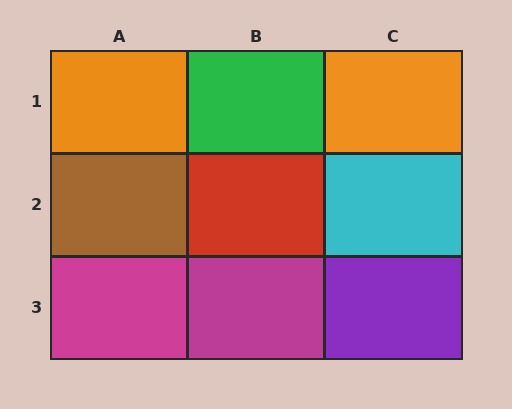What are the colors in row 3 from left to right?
Magenta, magenta, purple.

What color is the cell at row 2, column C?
Cyan.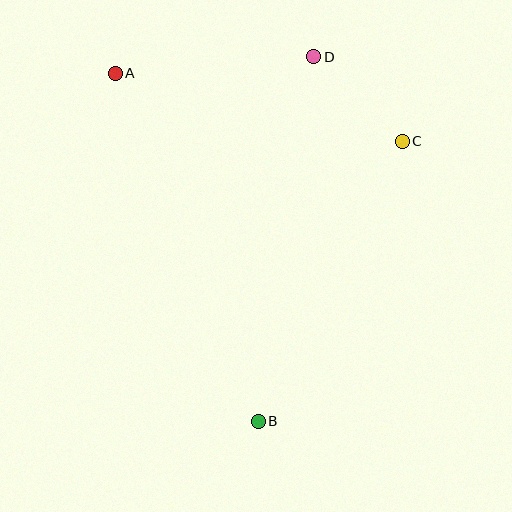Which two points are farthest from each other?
Points A and B are farthest from each other.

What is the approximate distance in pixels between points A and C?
The distance between A and C is approximately 295 pixels.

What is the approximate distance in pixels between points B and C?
The distance between B and C is approximately 315 pixels.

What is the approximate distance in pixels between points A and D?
The distance between A and D is approximately 199 pixels.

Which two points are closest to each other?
Points C and D are closest to each other.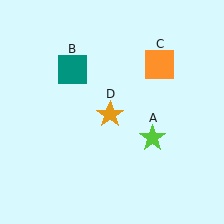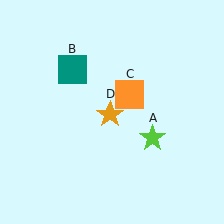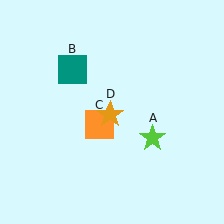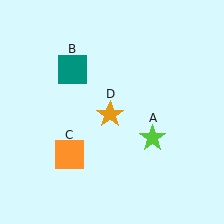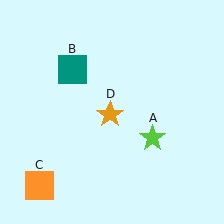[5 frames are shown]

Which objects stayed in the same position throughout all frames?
Lime star (object A) and teal square (object B) and orange star (object D) remained stationary.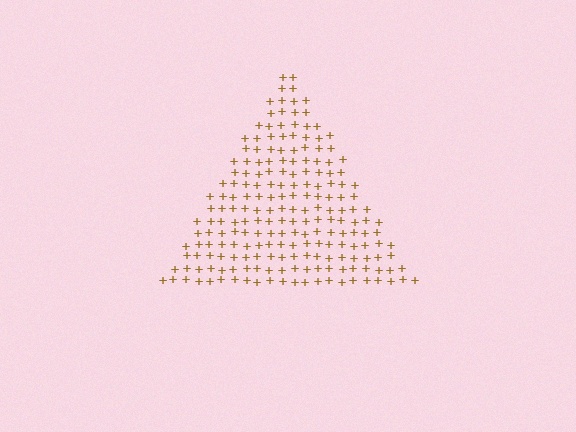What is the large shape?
The large shape is a triangle.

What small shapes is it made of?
It is made of small plus signs.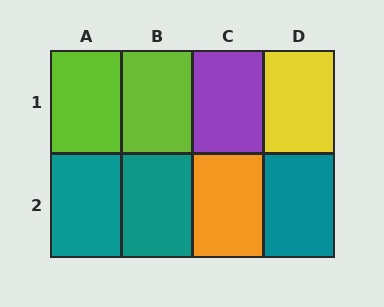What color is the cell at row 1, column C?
Purple.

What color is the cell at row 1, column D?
Yellow.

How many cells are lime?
2 cells are lime.